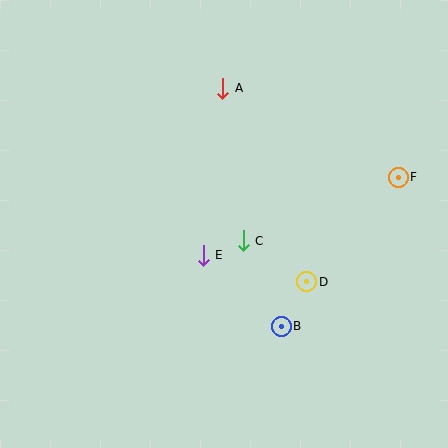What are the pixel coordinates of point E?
Point E is at (203, 255).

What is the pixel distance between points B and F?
The distance between B and F is 189 pixels.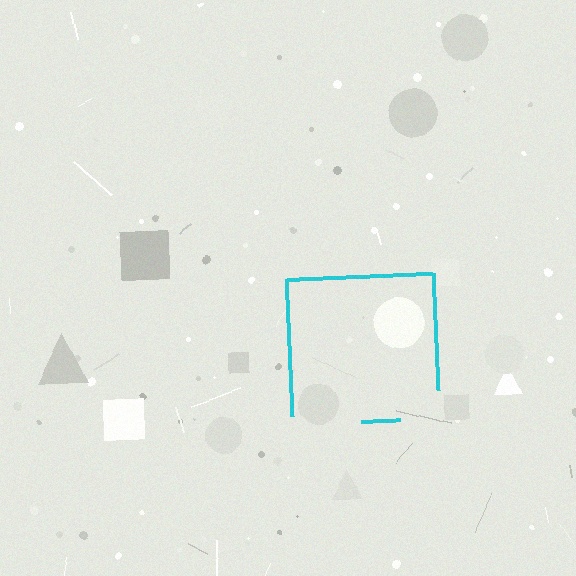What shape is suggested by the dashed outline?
The dashed outline suggests a square.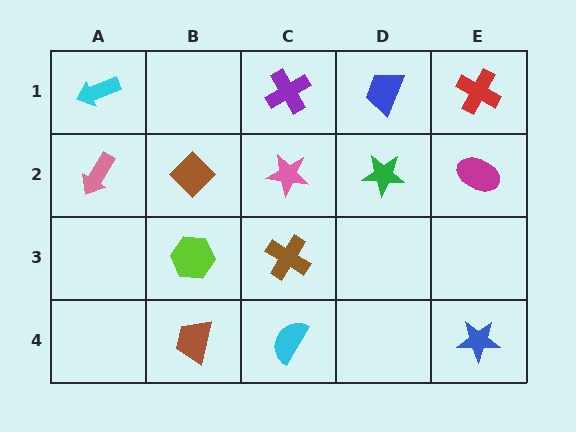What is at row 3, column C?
A brown cross.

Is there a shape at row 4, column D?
No, that cell is empty.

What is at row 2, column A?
A pink arrow.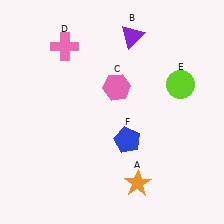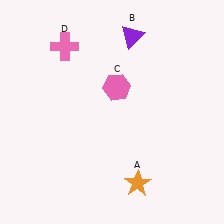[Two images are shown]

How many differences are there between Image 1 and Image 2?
There are 2 differences between the two images.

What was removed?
The lime circle (E), the blue pentagon (F) were removed in Image 2.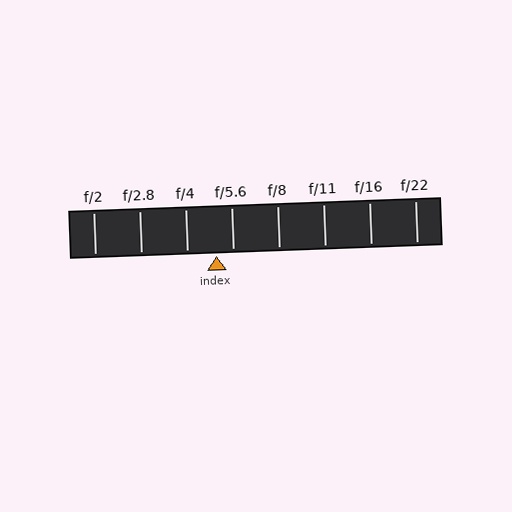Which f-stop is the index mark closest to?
The index mark is closest to f/5.6.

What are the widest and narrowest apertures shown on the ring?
The widest aperture shown is f/2 and the narrowest is f/22.